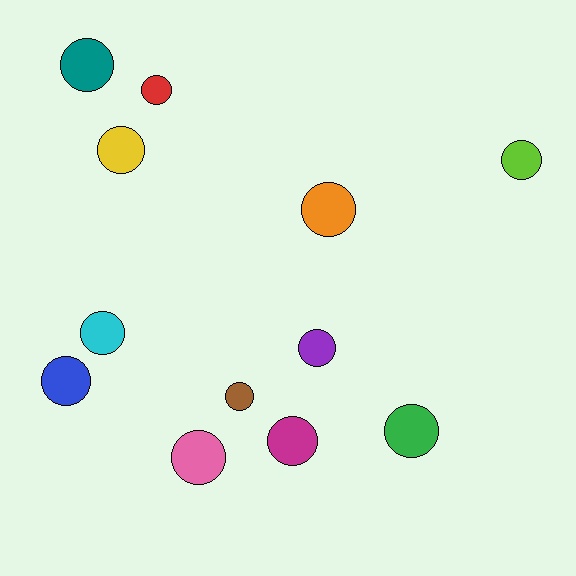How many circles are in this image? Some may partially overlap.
There are 12 circles.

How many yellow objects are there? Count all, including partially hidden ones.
There is 1 yellow object.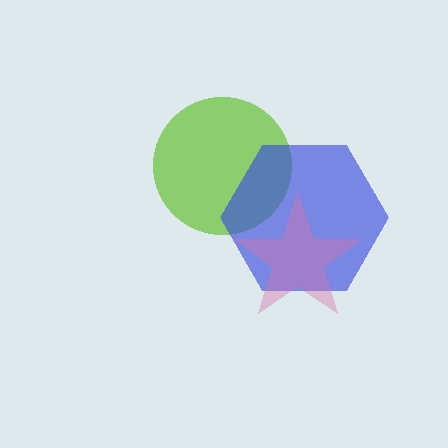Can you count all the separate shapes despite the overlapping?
Yes, there are 3 separate shapes.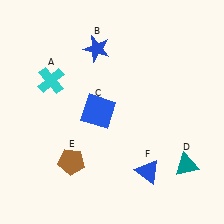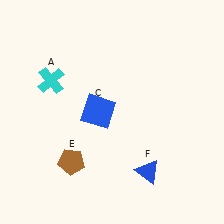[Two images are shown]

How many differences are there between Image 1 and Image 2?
There are 2 differences between the two images.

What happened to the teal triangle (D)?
The teal triangle (D) was removed in Image 2. It was in the bottom-right area of Image 1.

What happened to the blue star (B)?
The blue star (B) was removed in Image 2. It was in the top-left area of Image 1.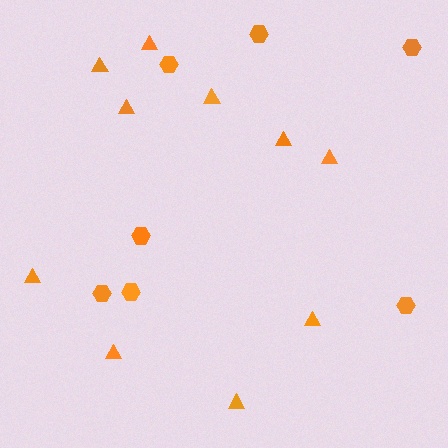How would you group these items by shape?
There are 2 groups: one group of triangles (10) and one group of hexagons (7).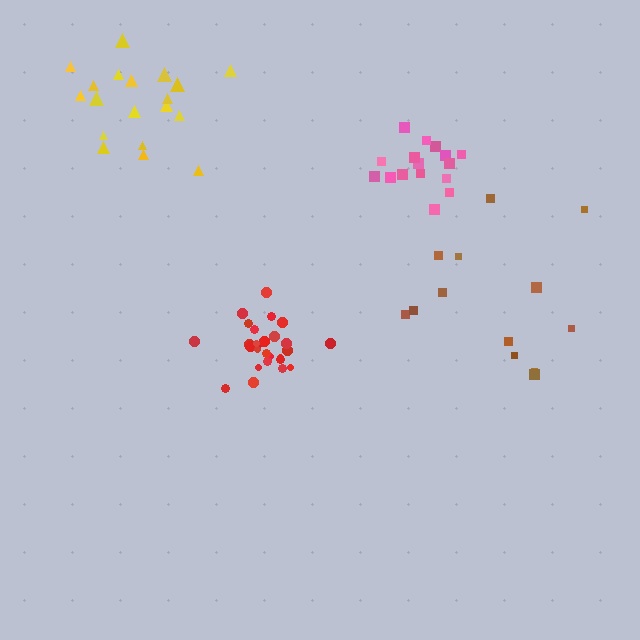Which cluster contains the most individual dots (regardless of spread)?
Red (27).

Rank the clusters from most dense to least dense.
red, pink, yellow, brown.